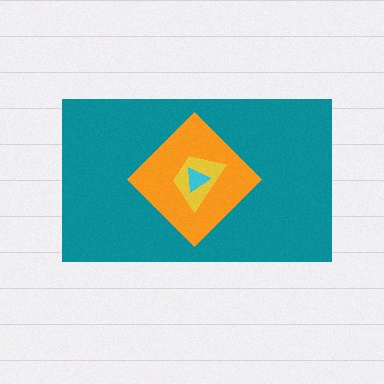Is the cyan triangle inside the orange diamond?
Yes.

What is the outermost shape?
The teal rectangle.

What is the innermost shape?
The cyan triangle.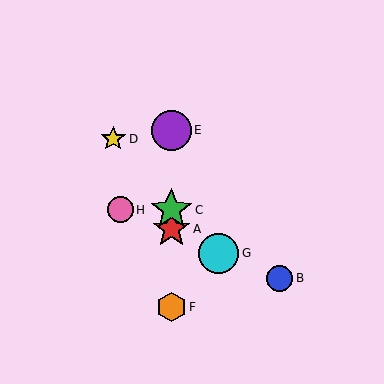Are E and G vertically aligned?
No, E is at x≈171 and G is at x≈219.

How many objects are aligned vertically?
4 objects (A, C, E, F) are aligned vertically.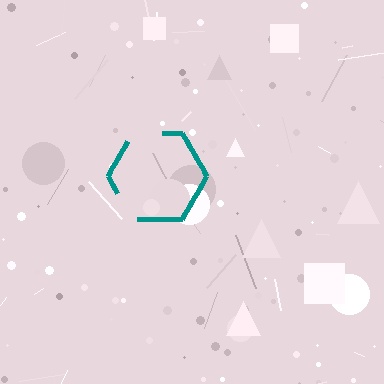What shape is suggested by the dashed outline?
The dashed outline suggests a hexagon.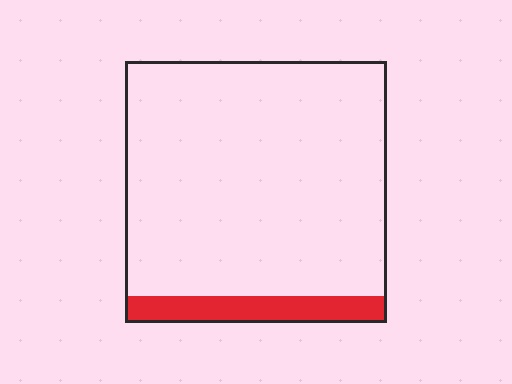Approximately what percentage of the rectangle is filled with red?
Approximately 10%.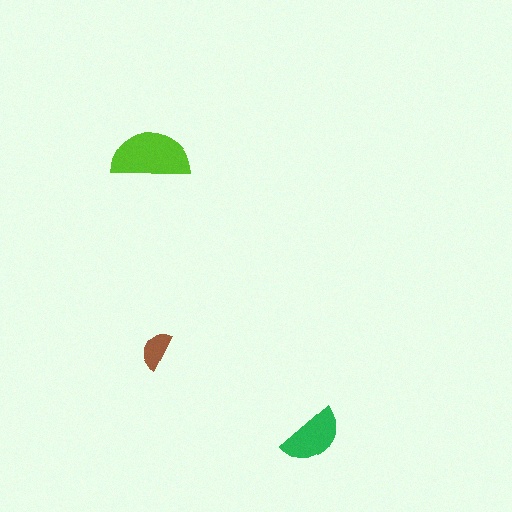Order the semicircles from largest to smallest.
the lime one, the green one, the brown one.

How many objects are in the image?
There are 3 objects in the image.